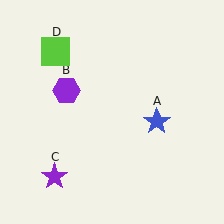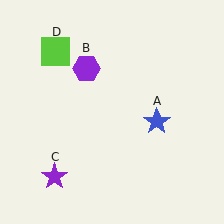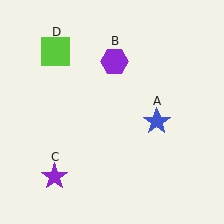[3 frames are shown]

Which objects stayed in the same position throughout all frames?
Blue star (object A) and purple star (object C) and lime square (object D) remained stationary.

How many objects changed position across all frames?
1 object changed position: purple hexagon (object B).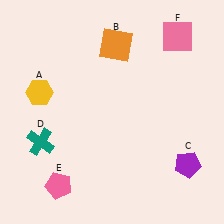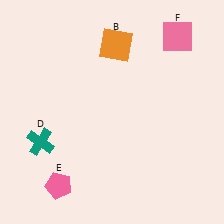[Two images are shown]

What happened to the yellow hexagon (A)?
The yellow hexagon (A) was removed in Image 2. It was in the top-left area of Image 1.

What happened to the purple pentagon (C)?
The purple pentagon (C) was removed in Image 2. It was in the bottom-right area of Image 1.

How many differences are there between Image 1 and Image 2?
There are 2 differences between the two images.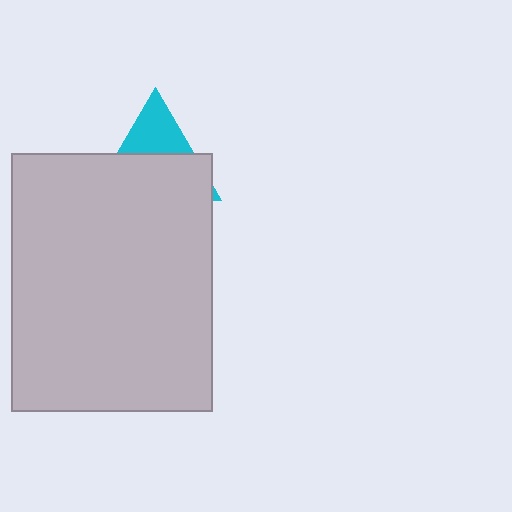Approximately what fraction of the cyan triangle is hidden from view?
Roughly 65% of the cyan triangle is hidden behind the light gray rectangle.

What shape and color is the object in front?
The object in front is a light gray rectangle.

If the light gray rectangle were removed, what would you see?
You would see the complete cyan triangle.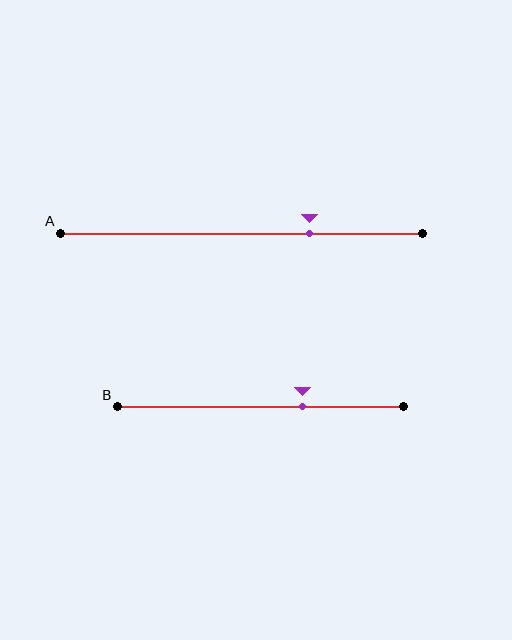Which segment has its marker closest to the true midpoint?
Segment B has its marker closest to the true midpoint.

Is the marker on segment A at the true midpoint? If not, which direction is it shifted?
No, the marker on segment A is shifted to the right by about 19% of the segment length.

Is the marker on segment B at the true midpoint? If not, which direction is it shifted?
No, the marker on segment B is shifted to the right by about 15% of the segment length.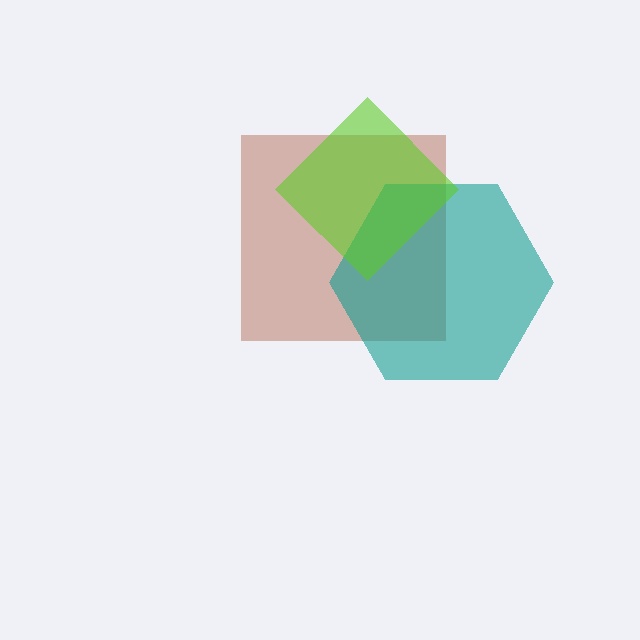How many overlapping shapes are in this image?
There are 3 overlapping shapes in the image.